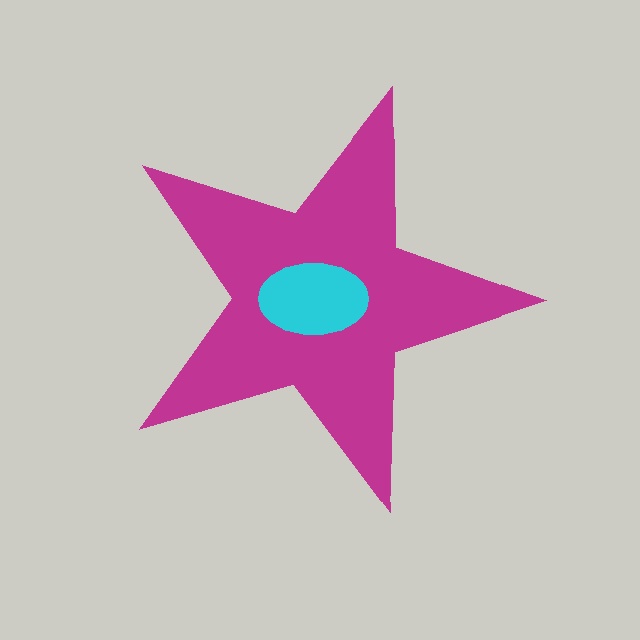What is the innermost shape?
The cyan ellipse.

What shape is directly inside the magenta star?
The cyan ellipse.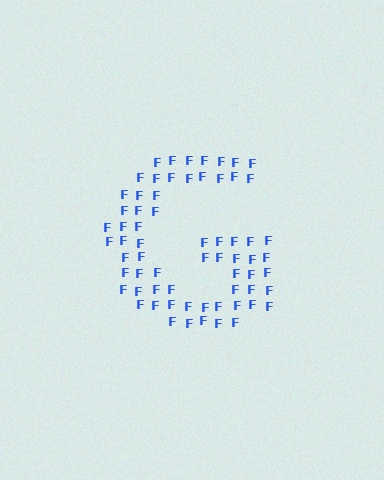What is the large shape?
The large shape is the letter G.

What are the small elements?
The small elements are letter F's.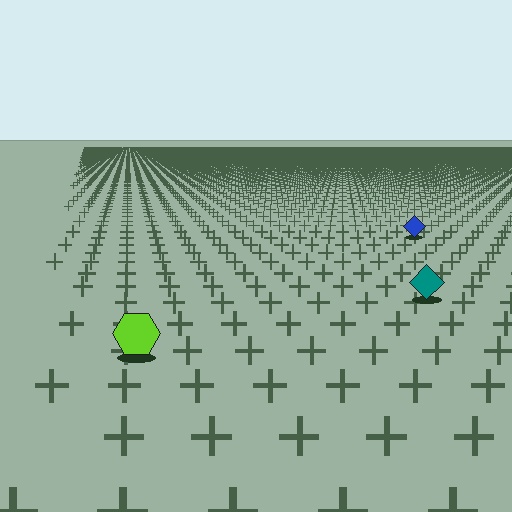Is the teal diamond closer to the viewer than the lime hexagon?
No. The lime hexagon is closer — you can tell from the texture gradient: the ground texture is coarser near it.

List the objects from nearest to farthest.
From nearest to farthest: the lime hexagon, the teal diamond, the blue diamond.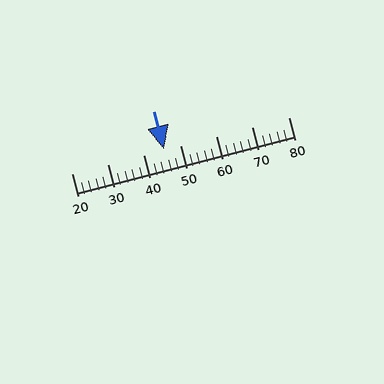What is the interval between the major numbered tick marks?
The major tick marks are spaced 10 units apart.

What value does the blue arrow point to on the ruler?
The blue arrow points to approximately 46.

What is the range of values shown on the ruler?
The ruler shows values from 20 to 80.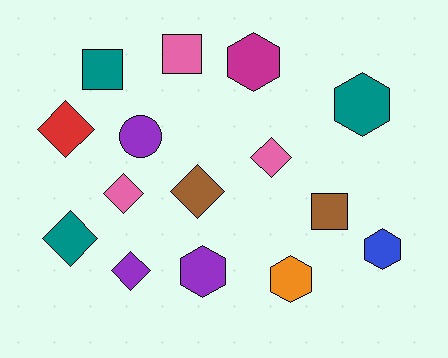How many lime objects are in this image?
There are no lime objects.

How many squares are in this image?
There are 3 squares.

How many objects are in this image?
There are 15 objects.